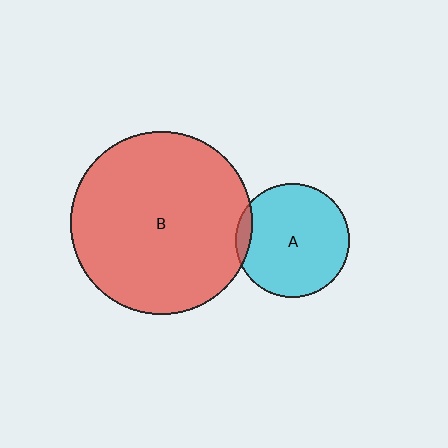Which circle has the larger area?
Circle B (red).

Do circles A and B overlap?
Yes.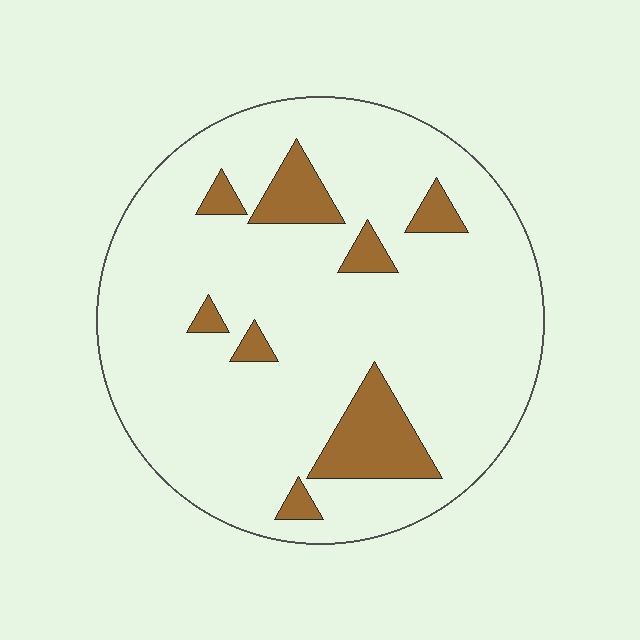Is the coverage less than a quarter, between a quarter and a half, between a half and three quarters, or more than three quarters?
Less than a quarter.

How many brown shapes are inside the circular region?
8.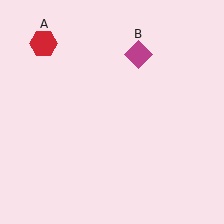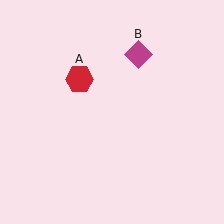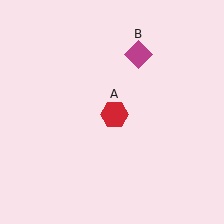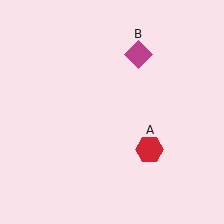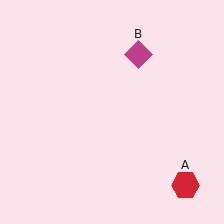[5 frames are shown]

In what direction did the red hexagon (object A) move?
The red hexagon (object A) moved down and to the right.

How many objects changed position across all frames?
1 object changed position: red hexagon (object A).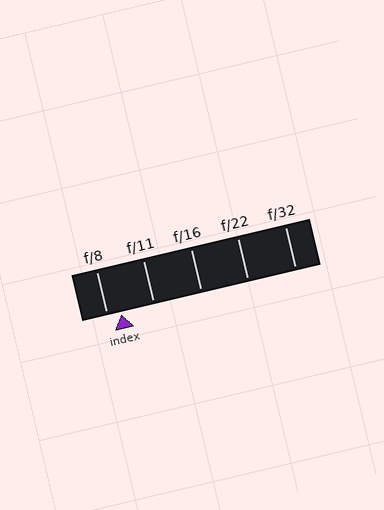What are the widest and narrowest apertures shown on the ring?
The widest aperture shown is f/8 and the narrowest is f/32.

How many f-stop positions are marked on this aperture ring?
There are 5 f-stop positions marked.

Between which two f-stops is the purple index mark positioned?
The index mark is between f/8 and f/11.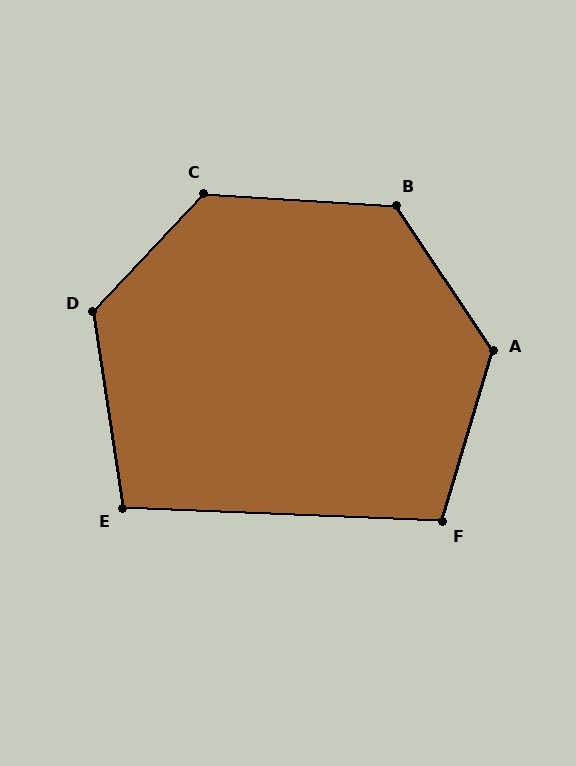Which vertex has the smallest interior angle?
E, at approximately 101 degrees.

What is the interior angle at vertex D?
Approximately 128 degrees (obtuse).